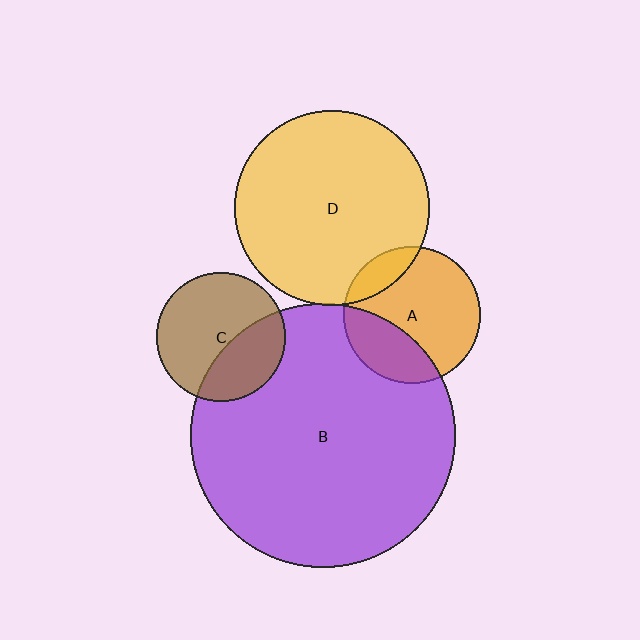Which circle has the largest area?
Circle B (purple).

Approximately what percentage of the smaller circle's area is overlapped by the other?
Approximately 30%.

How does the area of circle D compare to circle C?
Approximately 2.3 times.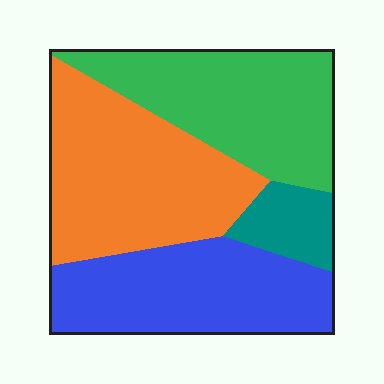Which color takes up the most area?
Orange, at roughly 35%.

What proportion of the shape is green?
Green covers roughly 30% of the shape.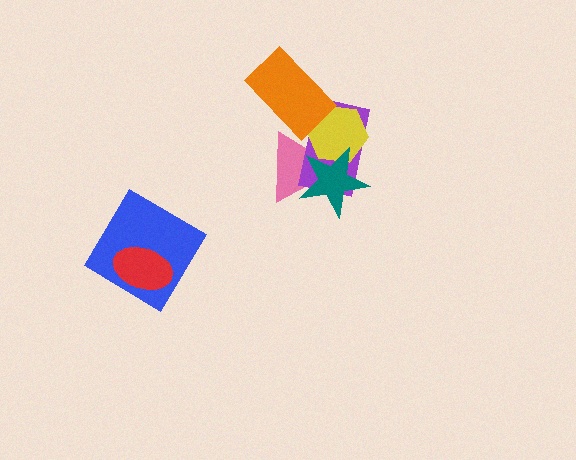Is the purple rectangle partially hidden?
Yes, it is partially covered by another shape.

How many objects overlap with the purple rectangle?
4 objects overlap with the purple rectangle.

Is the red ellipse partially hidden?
No, no other shape covers it.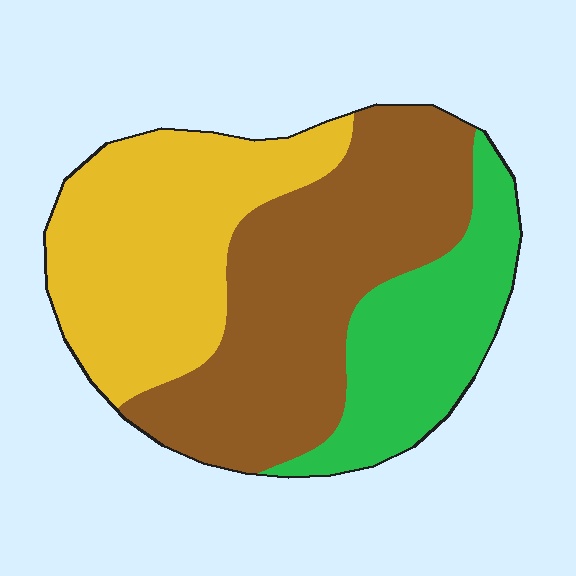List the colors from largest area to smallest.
From largest to smallest: brown, yellow, green.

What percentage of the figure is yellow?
Yellow covers roughly 35% of the figure.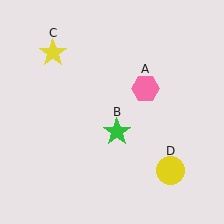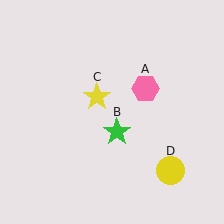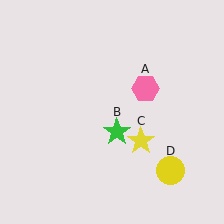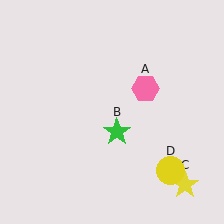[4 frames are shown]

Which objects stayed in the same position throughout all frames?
Pink hexagon (object A) and green star (object B) and yellow circle (object D) remained stationary.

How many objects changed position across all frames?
1 object changed position: yellow star (object C).